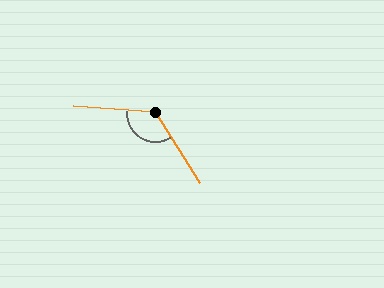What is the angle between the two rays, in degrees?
Approximately 126 degrees.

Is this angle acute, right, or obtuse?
It is obtuse.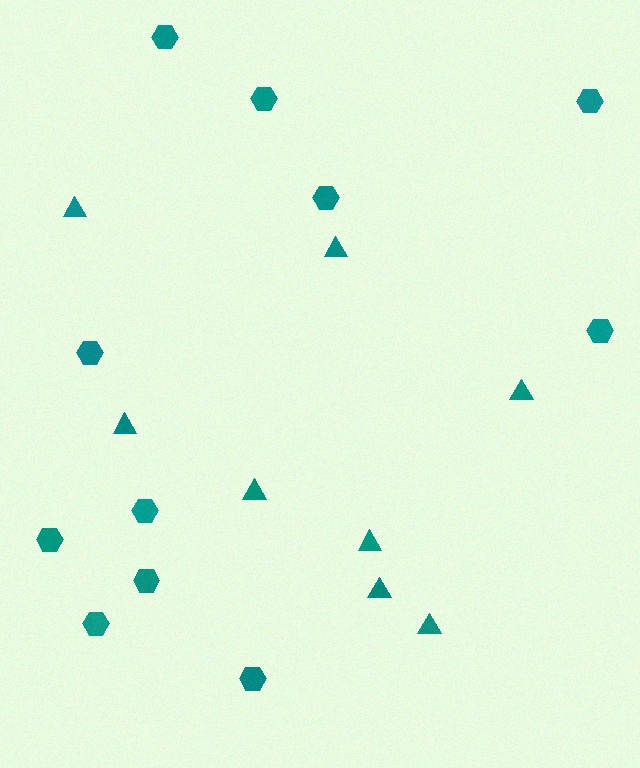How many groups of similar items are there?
There are 2 groups: one group of triangles (8) and one group of hexagons (11).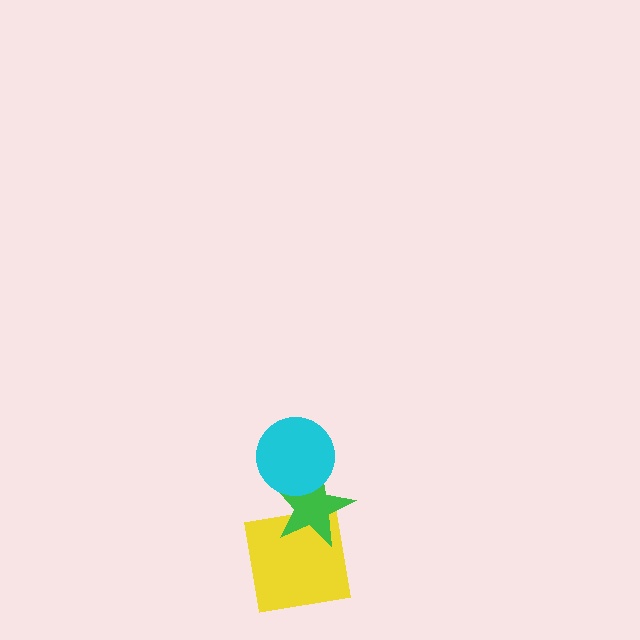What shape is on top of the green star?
The cyan circle is on top of the green star.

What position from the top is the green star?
The green star is 2nd from the top.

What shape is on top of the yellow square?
The green star is on top of the yellow square.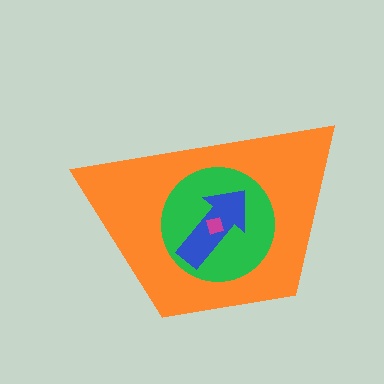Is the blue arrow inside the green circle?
Yes.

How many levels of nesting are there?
4.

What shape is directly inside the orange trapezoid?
The green circle.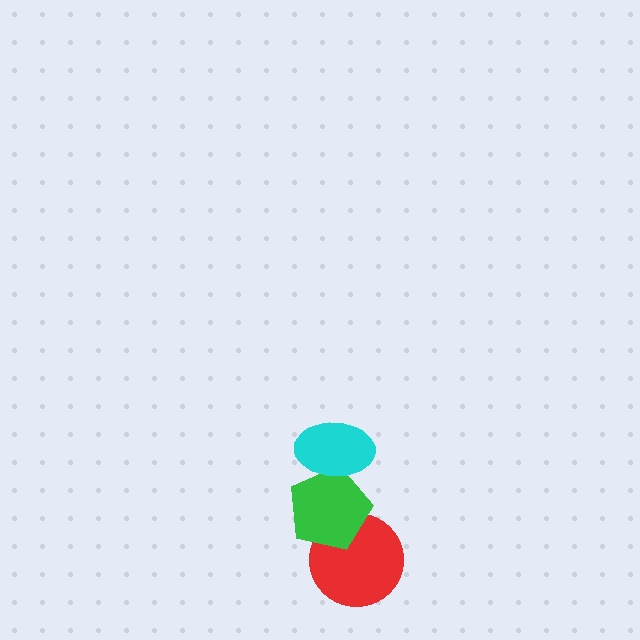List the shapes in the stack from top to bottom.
From top to bottom: the cyan ellipse, the green pentagon, the red circle.